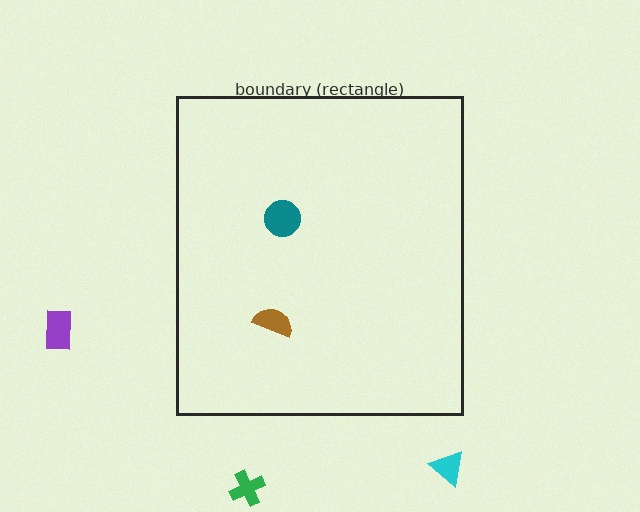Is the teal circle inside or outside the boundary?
Inside.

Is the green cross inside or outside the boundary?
Outside.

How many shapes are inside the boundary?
2 inside, 3 outside.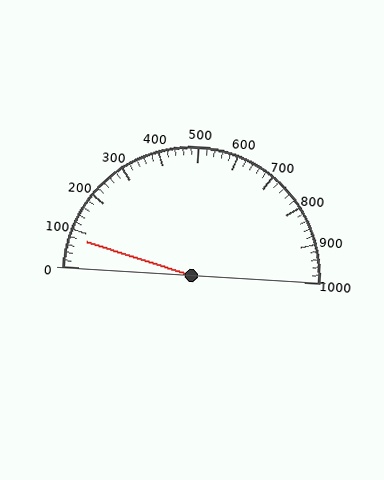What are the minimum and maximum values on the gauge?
The gauge ranges from 0 to 1000.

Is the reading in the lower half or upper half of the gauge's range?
The reading is in the lower half of the range (0 to 1000).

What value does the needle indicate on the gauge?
The needle indicates approximately 80.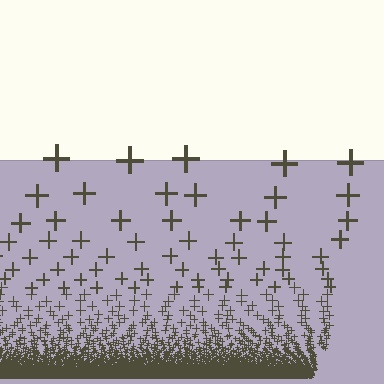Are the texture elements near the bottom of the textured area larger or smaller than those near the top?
Smaller. The gradient is inverted — elements near the bottom are smaller and denser.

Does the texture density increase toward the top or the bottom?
Density increases toward the bottom.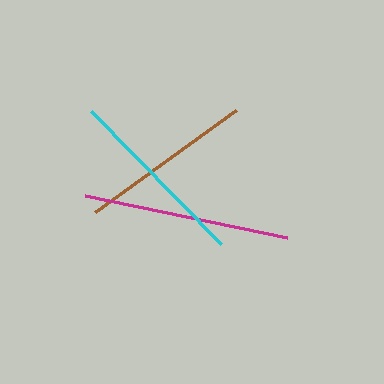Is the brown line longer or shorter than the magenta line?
The magenta line is longer than the brown line.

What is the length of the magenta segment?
The magenta segment is approximately 206 pixels long.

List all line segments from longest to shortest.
From longest to shortest: magenta, cyan, brown.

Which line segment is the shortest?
The brown line is the shortest at approximately 174 pixels.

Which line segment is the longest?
The magenta line is the longest at approximately 206 pixels.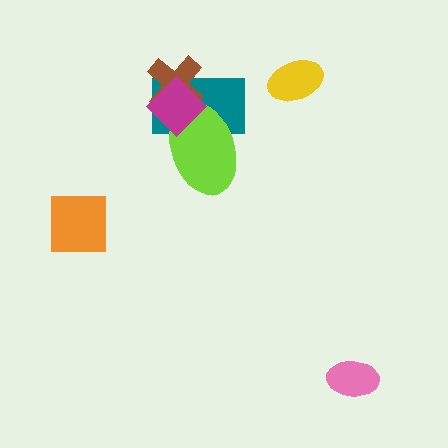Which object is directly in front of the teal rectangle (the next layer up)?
The lime ellipse is directly in front of the teal rectangle.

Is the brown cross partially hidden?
Yes, it is partially covered by another shape.